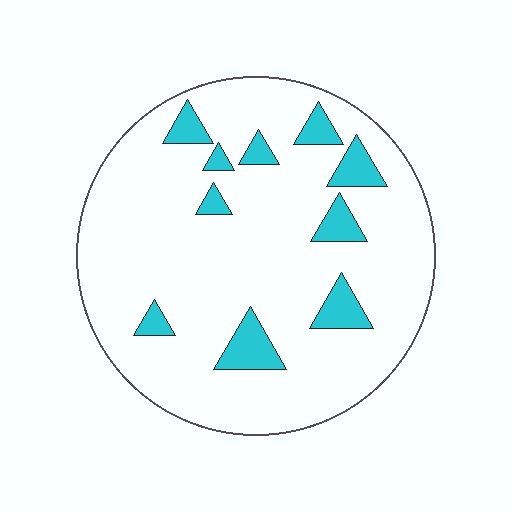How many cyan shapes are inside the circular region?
10.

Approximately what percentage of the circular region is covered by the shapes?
Approximately 10%.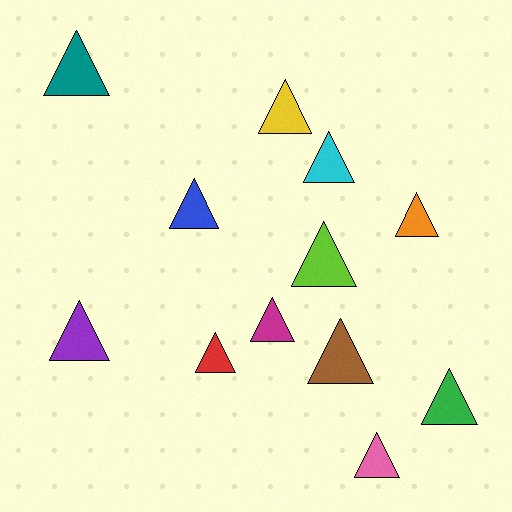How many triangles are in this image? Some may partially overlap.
There are 12 triangles.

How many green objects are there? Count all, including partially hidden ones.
There is 1 green object.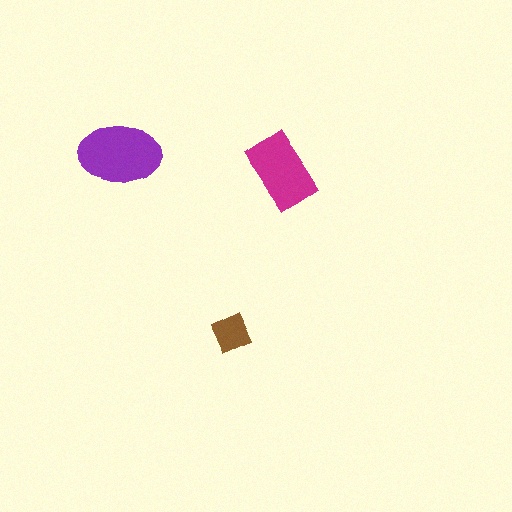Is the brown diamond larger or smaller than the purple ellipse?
Smaller.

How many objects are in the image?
There are 3 objects in the image.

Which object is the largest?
The purple ellipse.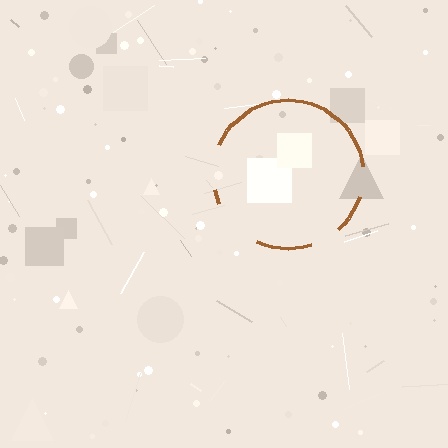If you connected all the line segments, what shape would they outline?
They would outline a circle.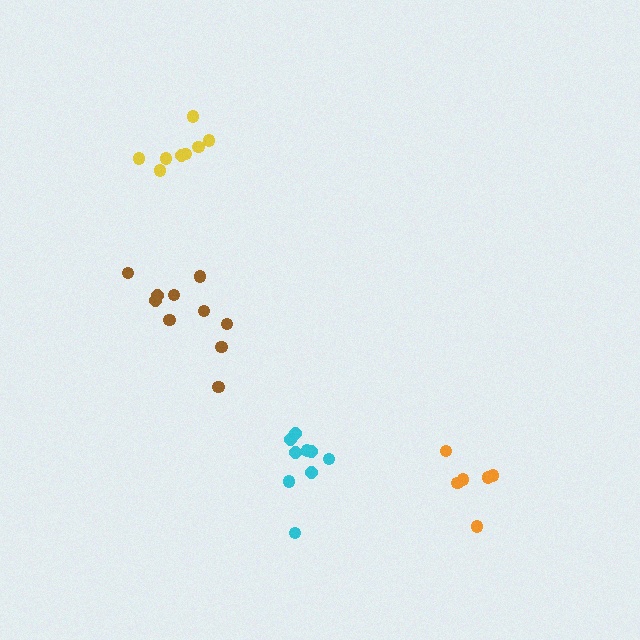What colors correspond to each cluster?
The clusters are colored: orange, brown, yellow, cyan.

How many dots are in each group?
Group 1: 6 dots, Group 2: 10 dots, Group 3: 8 dots, Group 4: 9 dots (33 total).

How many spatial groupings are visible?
There are 4 spatial groupings.